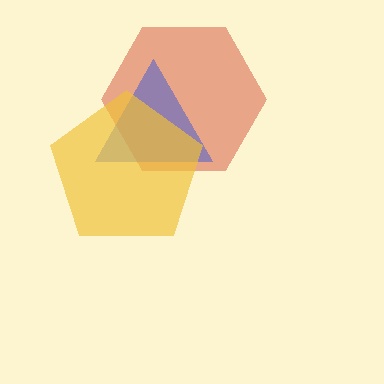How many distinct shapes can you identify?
There are 3 distinct shapes: a red hexagon, a blue triangle, a yellow pentagon.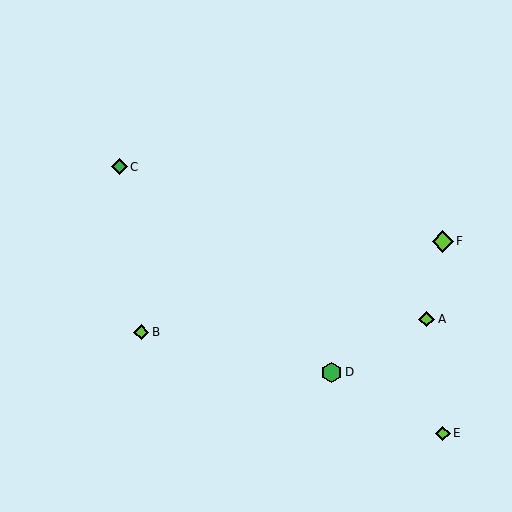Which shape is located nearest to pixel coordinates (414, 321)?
The lime diamond (labeled A) at (427, 319) is nearest to that location.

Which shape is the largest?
The lime diamond (labeled F) is the largest.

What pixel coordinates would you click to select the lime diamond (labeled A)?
Click at (427, 319) to select the lime diamond A.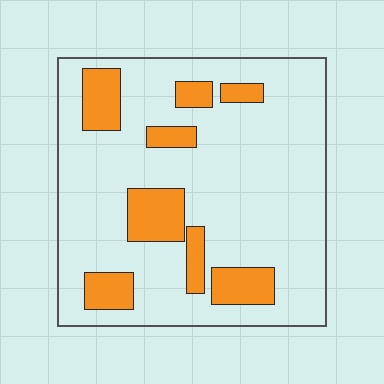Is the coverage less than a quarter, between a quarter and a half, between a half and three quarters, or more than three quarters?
Less than a quarter.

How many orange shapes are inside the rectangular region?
8.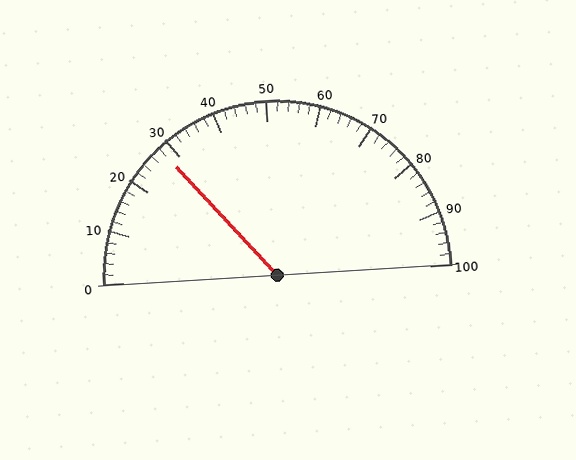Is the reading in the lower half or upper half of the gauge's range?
The reading is in the lower half of the range (0 to 100).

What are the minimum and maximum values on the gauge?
The gauge ranges from 0 to 100.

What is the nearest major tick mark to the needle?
The nearest major tick mark is 30.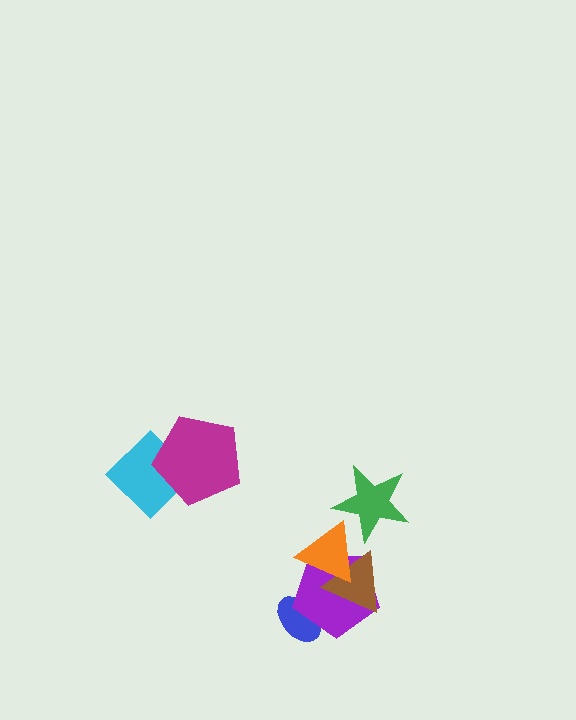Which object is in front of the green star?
The orange triangle is in front of the green star.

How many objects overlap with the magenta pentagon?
1 object overlaps with the magenta pentagon.